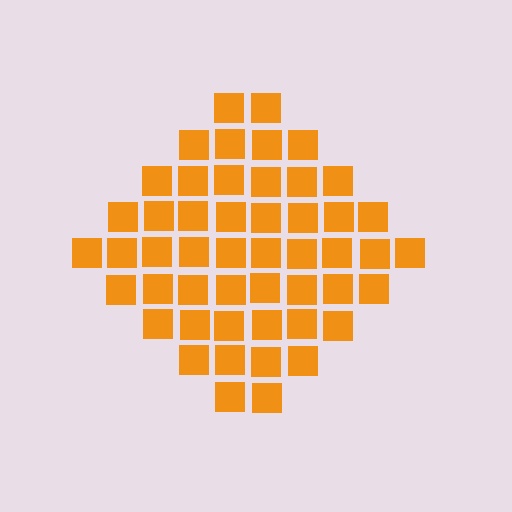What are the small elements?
The small elements are squares.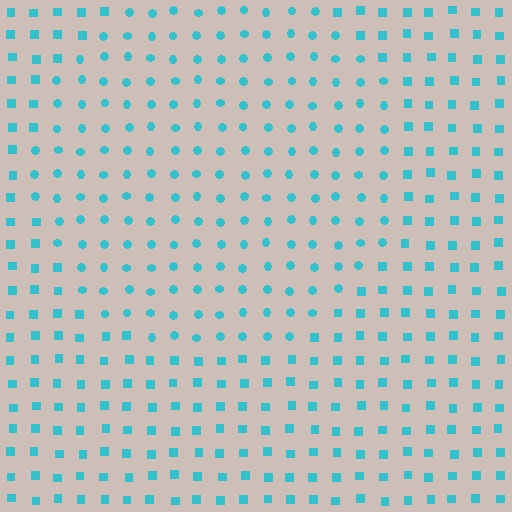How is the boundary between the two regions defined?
The boundary is defined by a change in element shape: circles inside vs. squares outside. All elements share the same color and spacing.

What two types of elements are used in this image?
The image uses circles inside the circle region and squares outside it.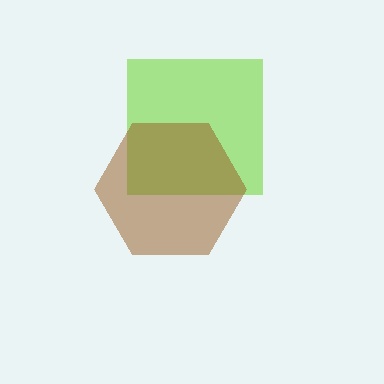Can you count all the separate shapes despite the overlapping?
Yes, there are 2 separate shapes.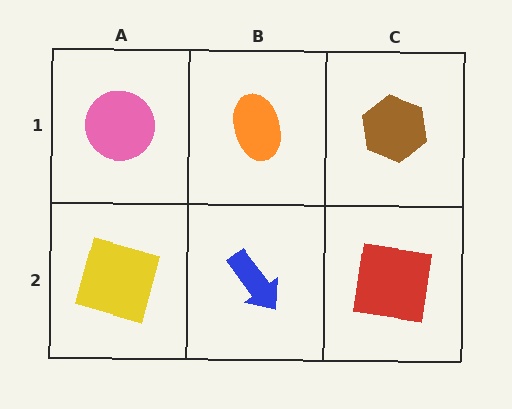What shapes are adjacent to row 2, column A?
A pink circle (row 1, column A), a blue arrow (row 2, column B).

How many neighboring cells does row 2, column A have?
2.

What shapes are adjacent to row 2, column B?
An orange ellipse (row 1, column B), a yellow square (row 2, column A), a red square (row 2, column C).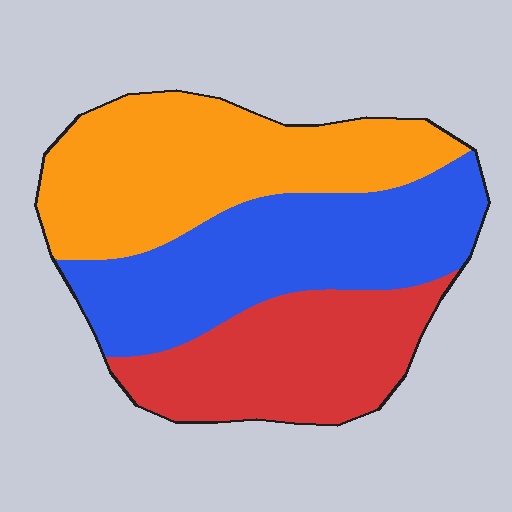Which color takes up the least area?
Red, at roughly 25%.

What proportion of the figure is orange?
Orange covers 37% of the figure.